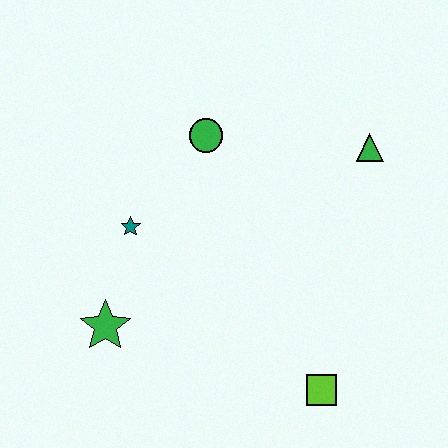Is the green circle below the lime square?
No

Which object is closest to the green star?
The teal star is closest to the green star.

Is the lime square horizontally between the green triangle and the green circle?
Yes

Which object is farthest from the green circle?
The lime square is farthest from the green circle.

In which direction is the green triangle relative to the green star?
The green triangle is to the right of the green star.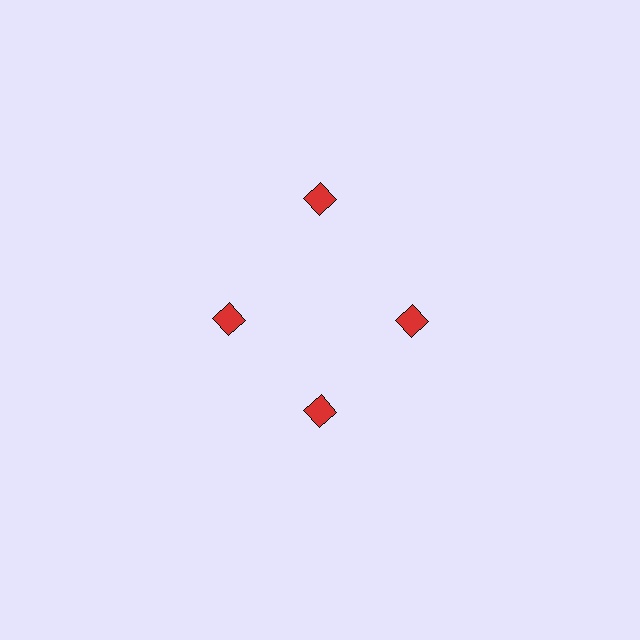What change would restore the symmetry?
The symmetry would be restored by moving it inward, back onto the ring so that all 4 diamonds sit at equal angles and equal distance from the center.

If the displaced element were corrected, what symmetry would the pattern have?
It would have 4-fold rotational symmetry — the pattern would map onto itself every 90 degrees.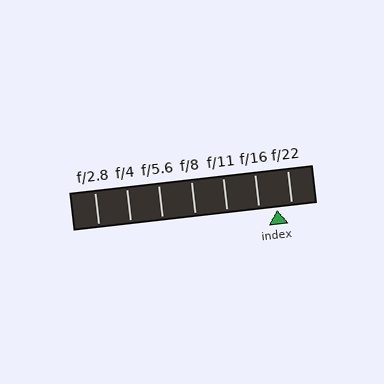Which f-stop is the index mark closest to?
The index mark is closest to f/22.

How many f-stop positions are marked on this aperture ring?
There are 7 f-stop positions marked.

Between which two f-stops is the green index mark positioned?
The index mark is between f/16 and f/22.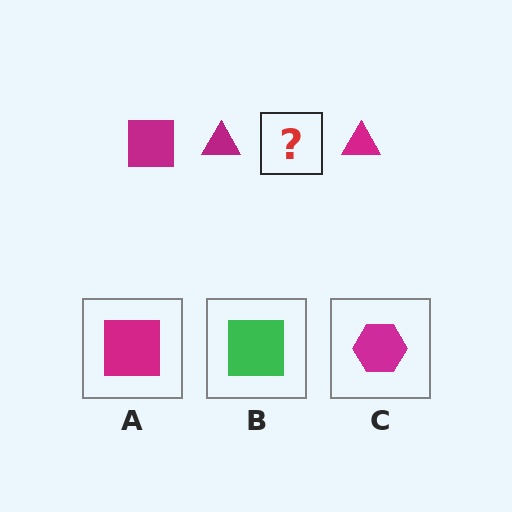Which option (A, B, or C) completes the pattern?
A.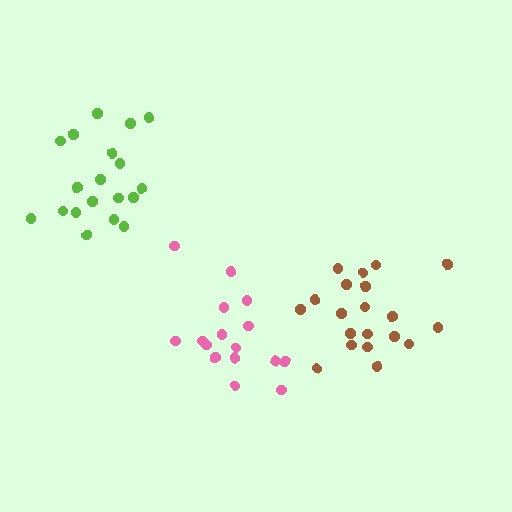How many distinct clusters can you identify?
There are 3 distinct clusters.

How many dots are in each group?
Group 1: 16 dots, Group 2: 19 dots, Group 3: 20 dots (55 total).